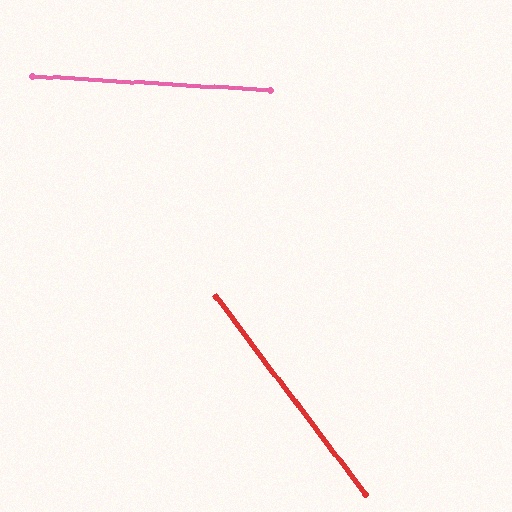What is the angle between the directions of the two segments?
Approximately 50 degrees.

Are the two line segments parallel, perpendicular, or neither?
Neither parallel nor perpendicular — they differ by about 50°.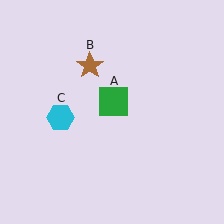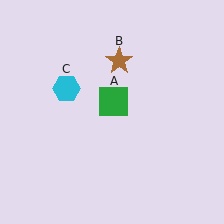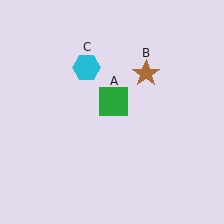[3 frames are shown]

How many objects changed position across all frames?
2 objects changed position: brown star (object B), cyan hexagon (object C).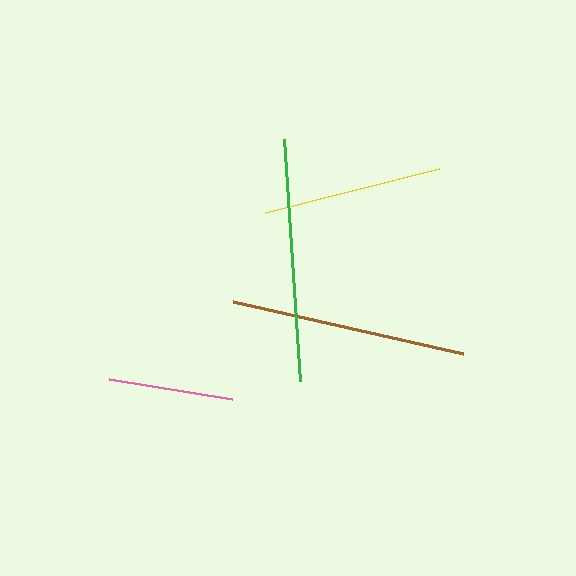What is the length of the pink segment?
The pink segment is approximately 125 pixels long.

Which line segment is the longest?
The green line is the longest at approximately 243 pixels.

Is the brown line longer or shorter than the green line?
The green line is longer than the brown line.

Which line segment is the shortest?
The pink line is the shortest at approximately 125 pixels.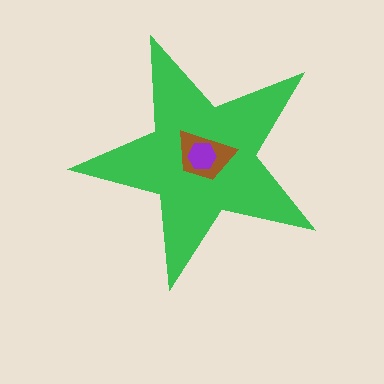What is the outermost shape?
The green star.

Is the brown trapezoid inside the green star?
Yes.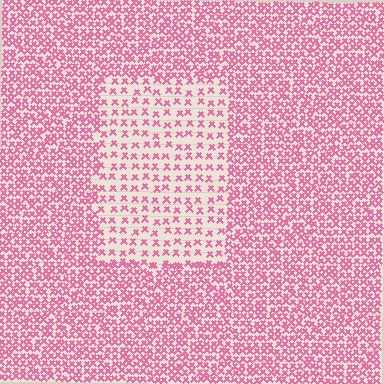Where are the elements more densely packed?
The elements are more densely packed outside the rectangle boundary.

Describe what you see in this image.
The image contains small pink elements arranged at two different densities. A rectangle-shaped region is visible where the elements are less densely packed than the surrounding area.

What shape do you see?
I see a rectangle.